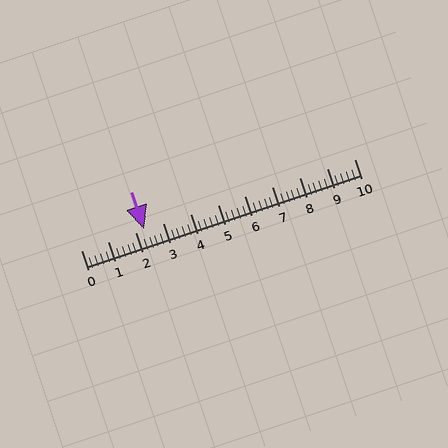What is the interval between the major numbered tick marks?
The major tick marks are spaced 1 units apart.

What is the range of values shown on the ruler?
The ruler shows values from 0 to 10.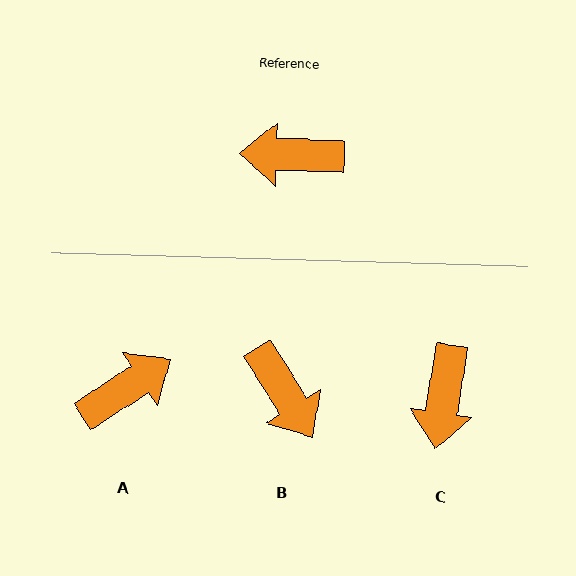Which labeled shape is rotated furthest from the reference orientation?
A, about 145 degrees away.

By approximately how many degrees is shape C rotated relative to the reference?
Approximately 82 degrees counter-clockwise.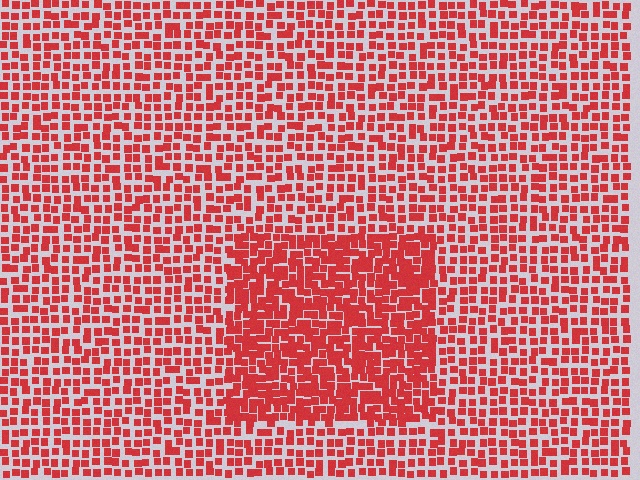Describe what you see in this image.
The image contains small red elements arranged at two different densities. A rectangle-shaped region is visible where the elements are more densely packed than the surrounding area.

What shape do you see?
I see a rectangle.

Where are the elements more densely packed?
The elements are more densely packed inside the rectangle boundary.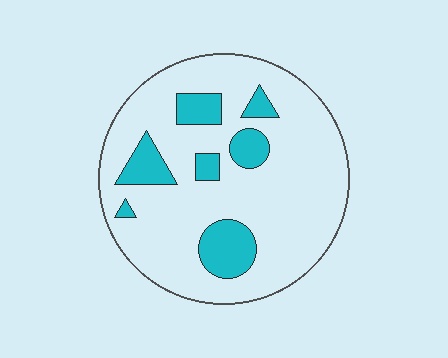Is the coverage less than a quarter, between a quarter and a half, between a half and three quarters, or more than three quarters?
Less than a quarter.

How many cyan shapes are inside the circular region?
7.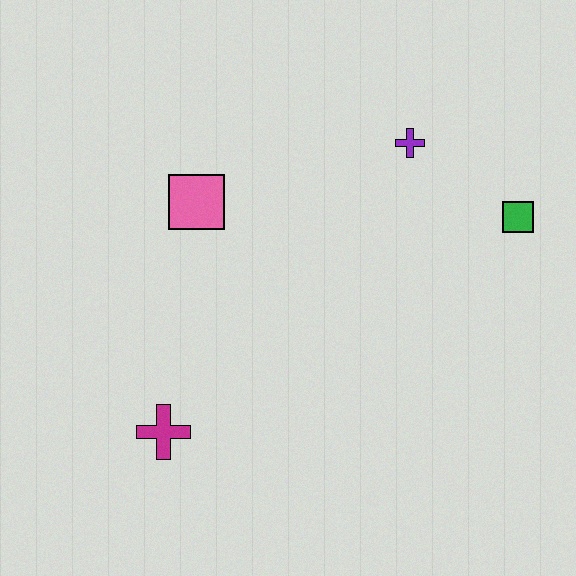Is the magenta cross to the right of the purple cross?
No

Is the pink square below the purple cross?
Yes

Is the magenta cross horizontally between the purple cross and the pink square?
No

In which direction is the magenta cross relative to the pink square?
The magenta cross is below the pink square.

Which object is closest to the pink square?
The purple cross is closest to the pink square.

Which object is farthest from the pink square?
The green square is farthest from the pink square.